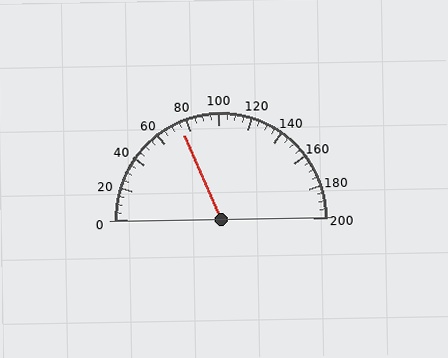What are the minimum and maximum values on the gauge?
The gauge ranges from 0 to 200.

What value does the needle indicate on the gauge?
The needle indicates approximately 75.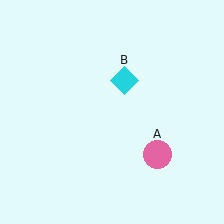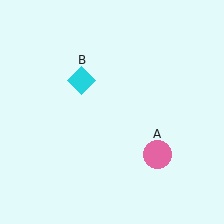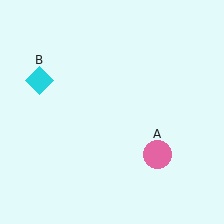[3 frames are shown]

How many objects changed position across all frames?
1 object changed position: cyan diamond (object B).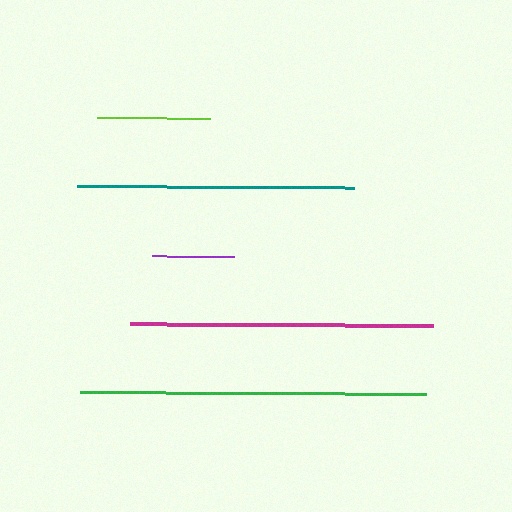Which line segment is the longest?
The green line is the longest at approximately 346 pixels.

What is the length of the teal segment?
The teal segment is approximately 277 pixels long.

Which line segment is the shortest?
The purple line is the shortest at approximately 82 pixels.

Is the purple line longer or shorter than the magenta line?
The magenta line is longer than the purple line.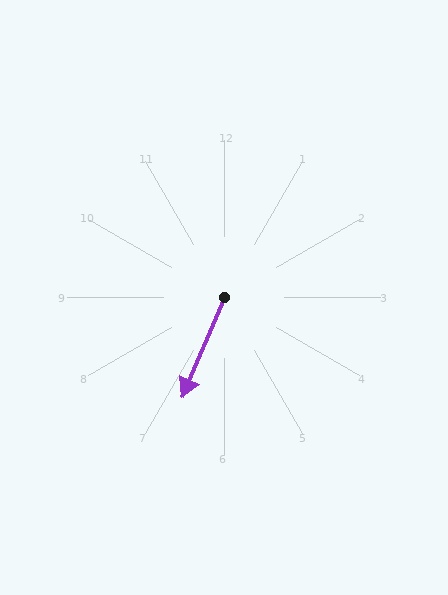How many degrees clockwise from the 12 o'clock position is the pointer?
Approximately 203 degrees.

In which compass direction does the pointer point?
Southwest.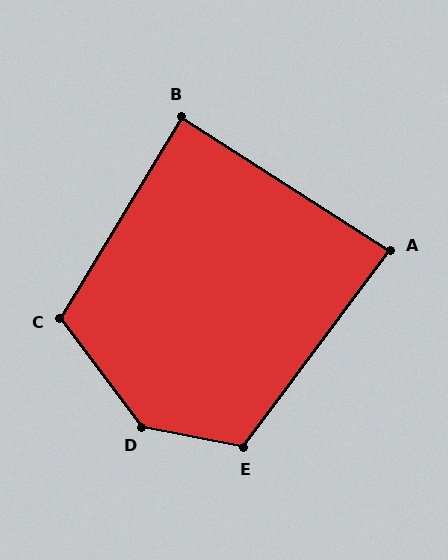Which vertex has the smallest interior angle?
A, at approximately 86 degrees.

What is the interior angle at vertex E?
Approximately 115 degrees (obtuse).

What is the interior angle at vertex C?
Approximately 112 degrees (obtuse).